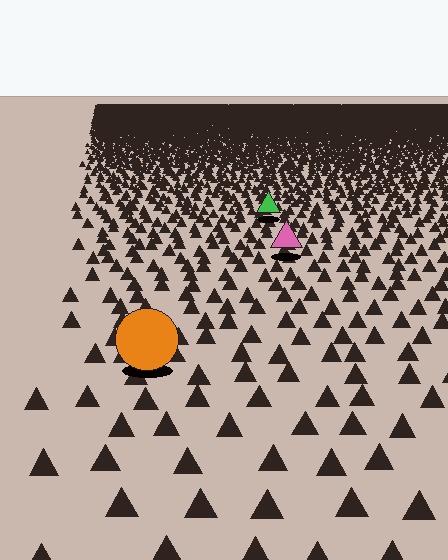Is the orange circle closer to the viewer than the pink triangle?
Yes. The orange circle is closer — you can tell from the texture gradient: the ground texture is coarser near it.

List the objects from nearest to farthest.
From nearest to farthest: the orange circle, the pink triangle, the green triangle.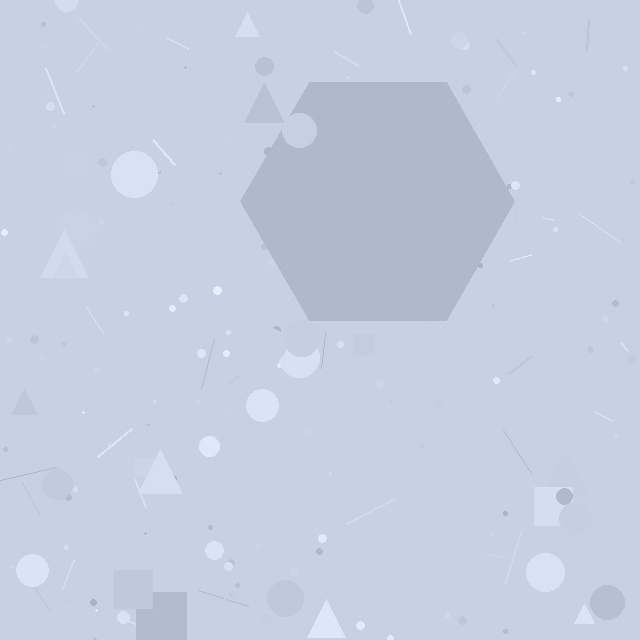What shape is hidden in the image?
A hexagon is hidden in the image.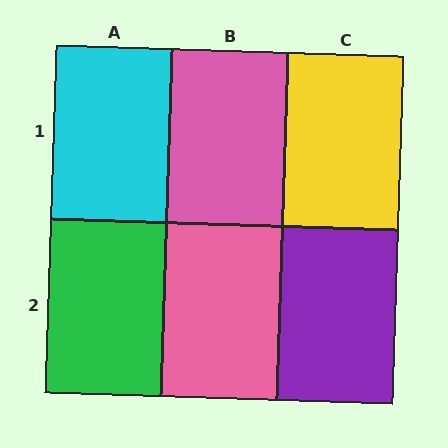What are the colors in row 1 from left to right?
Cyan, pink, yellow.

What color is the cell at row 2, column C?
Purple.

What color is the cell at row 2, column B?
Pink.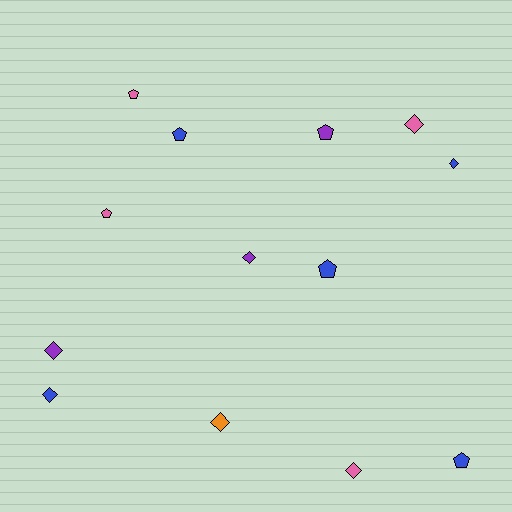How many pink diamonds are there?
There are 2 pink diamonds.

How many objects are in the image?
There are 13 objects.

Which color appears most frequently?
Blue, with 5 objects.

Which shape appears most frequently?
Diamond, with 7 objects.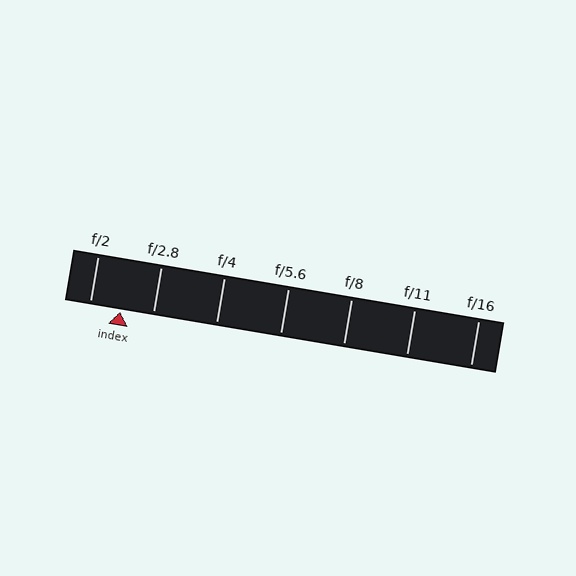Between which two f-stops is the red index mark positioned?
The index mark is between f/2 and f/2.8.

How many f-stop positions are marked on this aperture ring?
There are 7 f-stop positions marked.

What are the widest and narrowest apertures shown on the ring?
The widest aperture shown is f/2 and the narrowest is f/16.